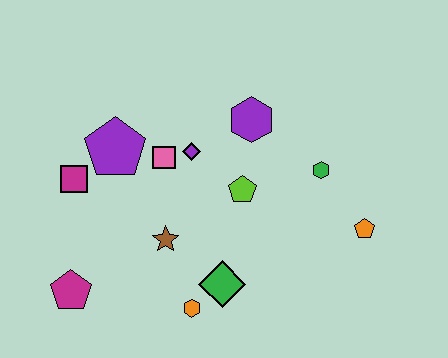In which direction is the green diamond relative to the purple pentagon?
The green diamond is below the purple pentagon.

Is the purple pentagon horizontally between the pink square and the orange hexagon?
No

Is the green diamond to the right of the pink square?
Yes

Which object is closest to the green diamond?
The orange hexagon is closest to the green diamond.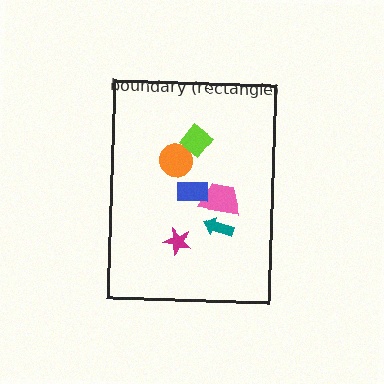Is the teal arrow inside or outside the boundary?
Inside.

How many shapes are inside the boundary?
6 inside, 0 outside.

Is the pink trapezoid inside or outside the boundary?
Inside.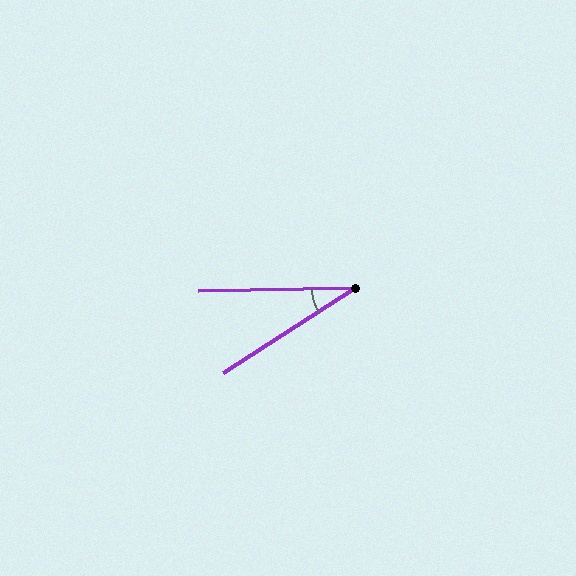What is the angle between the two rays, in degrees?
Approximately 32 degrees.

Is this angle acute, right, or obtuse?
It is acute.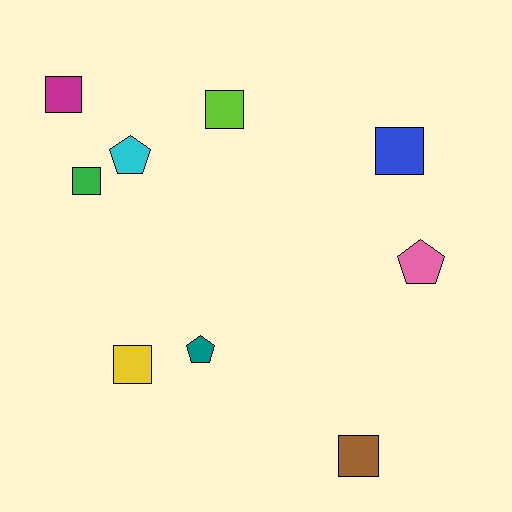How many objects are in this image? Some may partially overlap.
There are 9 objects.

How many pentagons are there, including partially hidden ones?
There are 3 pentagons.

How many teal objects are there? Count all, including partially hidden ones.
There is 1 teal object.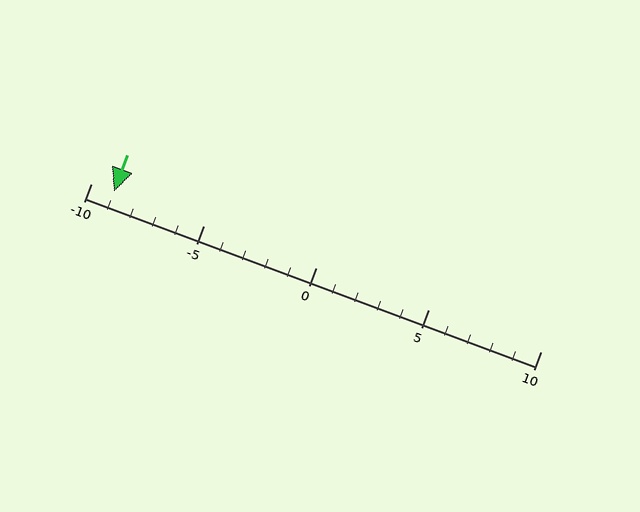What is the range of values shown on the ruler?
The ruler shows values from -10 to 10.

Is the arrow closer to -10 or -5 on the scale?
The arrow is closer to -10.